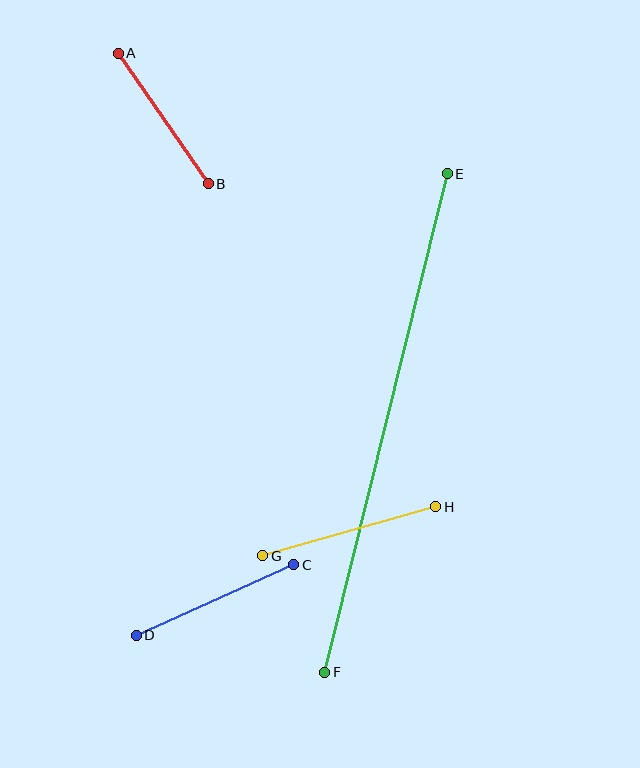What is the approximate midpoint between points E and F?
The midpoint is at approximately (386, 423) pixels.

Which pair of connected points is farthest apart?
Points E and F are farthest apart.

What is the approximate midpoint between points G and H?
The midpoint is at approximately (349, 531) pixels.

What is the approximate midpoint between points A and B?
The midpoint is at approximately (163, 118) pixels.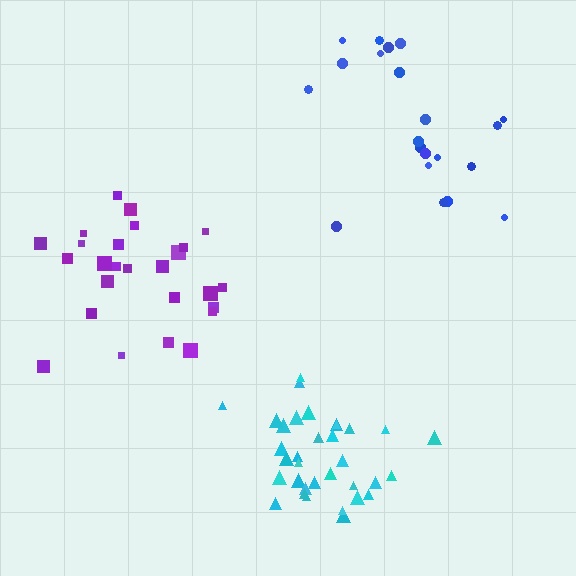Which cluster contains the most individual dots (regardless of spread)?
Cyan (34).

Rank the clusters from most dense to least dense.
cyan, purple, blue.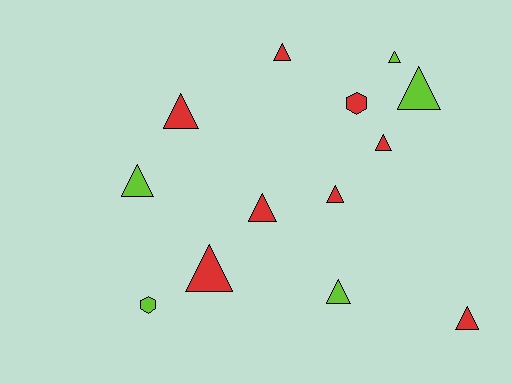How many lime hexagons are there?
There is 1 lime hexagon.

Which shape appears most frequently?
Triangle, with 11 objects.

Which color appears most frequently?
Red, with 8 objects.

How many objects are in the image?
There are 13 objects.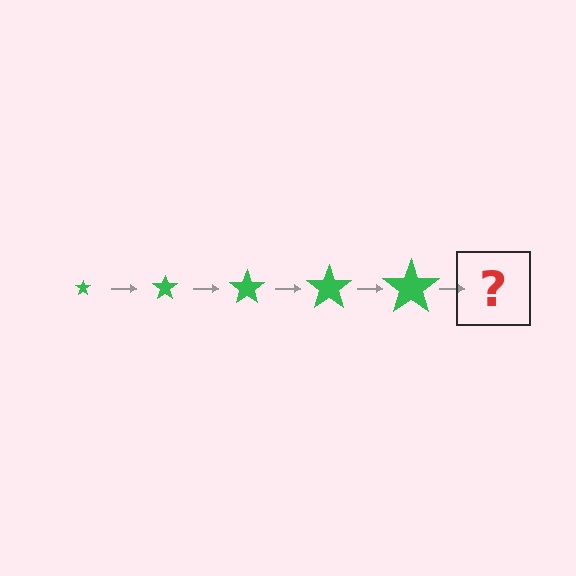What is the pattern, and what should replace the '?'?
The pattern is that the star gets progressively larger each step. The '?' should be a green star, larger than the previous one.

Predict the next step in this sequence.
The next step is a green star, larger than the previous one.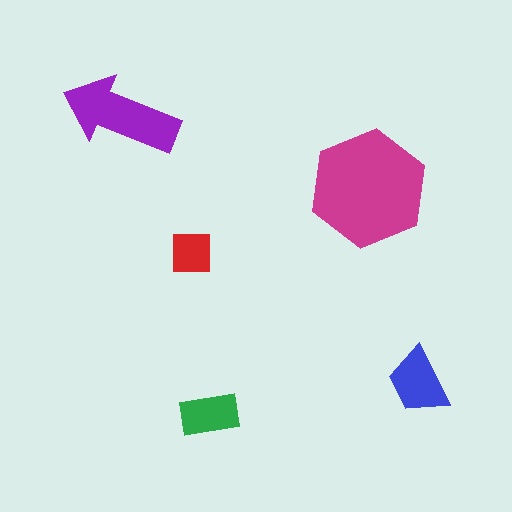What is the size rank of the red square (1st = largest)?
5th.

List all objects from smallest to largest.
The red square, the green rectangle, the blue trapezoid, the purple arrow, the magenta hexagon.